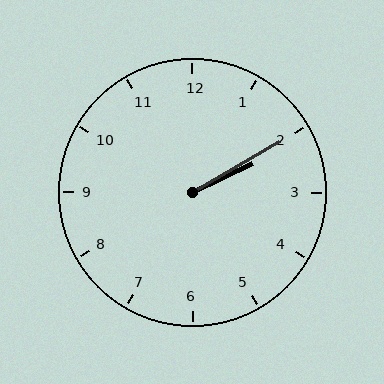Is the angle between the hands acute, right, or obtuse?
It is acute.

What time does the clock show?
2:10.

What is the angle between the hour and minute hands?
Approximately 5 degrees.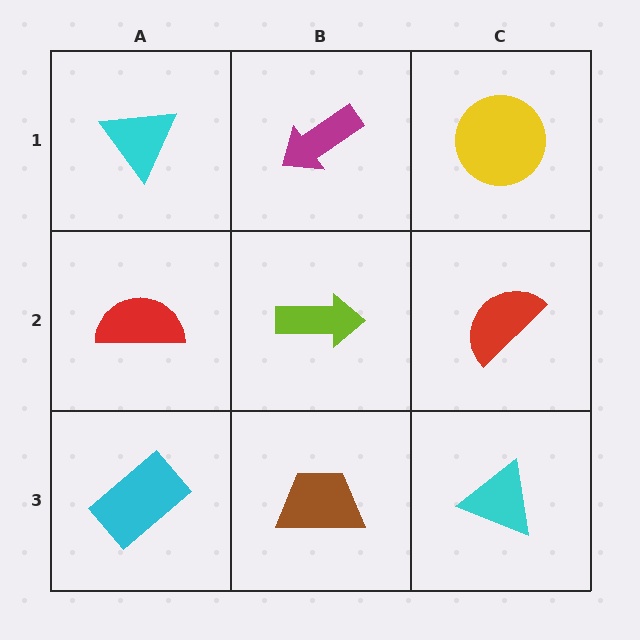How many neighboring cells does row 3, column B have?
3.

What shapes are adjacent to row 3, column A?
A red semicircle (row 2, column A), a brown trapezoid (row 3, column B).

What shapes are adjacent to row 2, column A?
A cyan triangle (row 1, column A), a cyan rectangle (row 3, column A), a lime arrow (row 2, column B).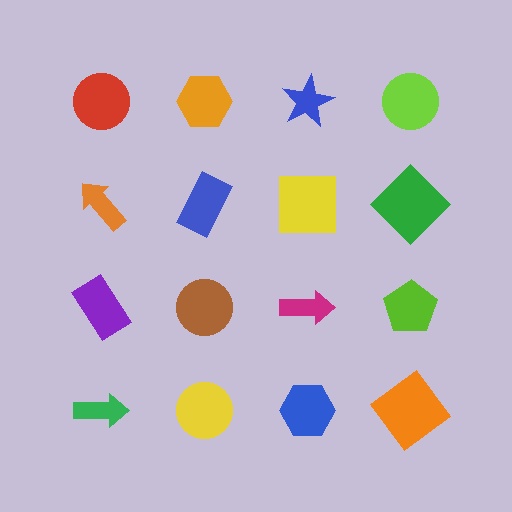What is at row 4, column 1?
A green arrow.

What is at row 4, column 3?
A blue hexagon.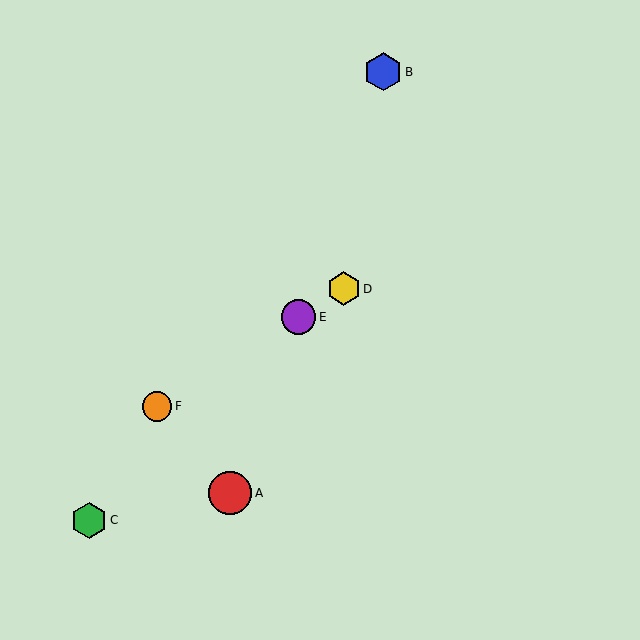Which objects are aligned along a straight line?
Objects D, E, F are aligned along a straight line.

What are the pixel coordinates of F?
Object F is at (157, 406).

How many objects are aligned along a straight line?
3 objects (D, E, F) are aligned along a straight line.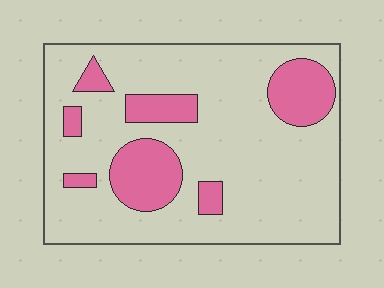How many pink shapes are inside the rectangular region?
7.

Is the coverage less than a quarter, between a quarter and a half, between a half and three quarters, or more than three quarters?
Less than a quarter.